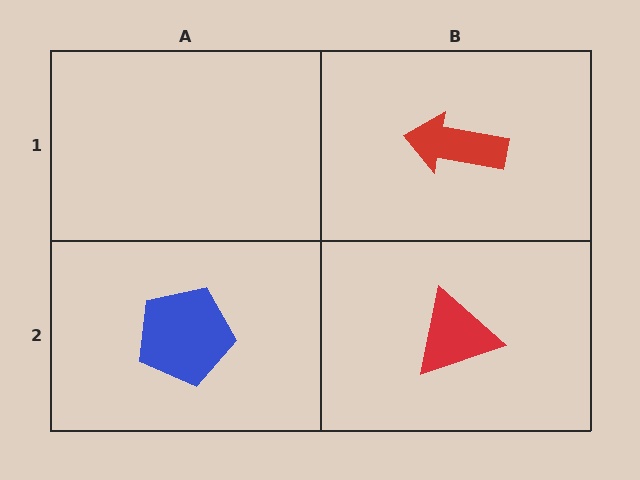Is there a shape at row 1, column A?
No, that cell is empty.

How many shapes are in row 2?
2 shapes.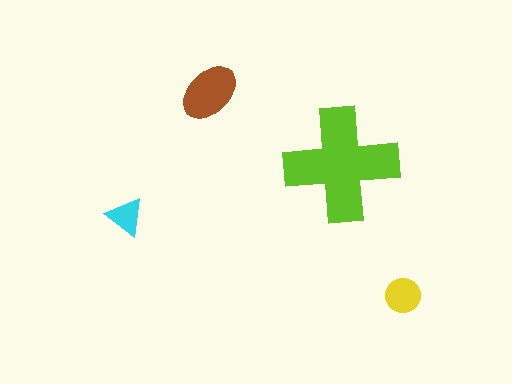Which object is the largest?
The lime cross.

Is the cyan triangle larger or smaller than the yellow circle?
Smaller.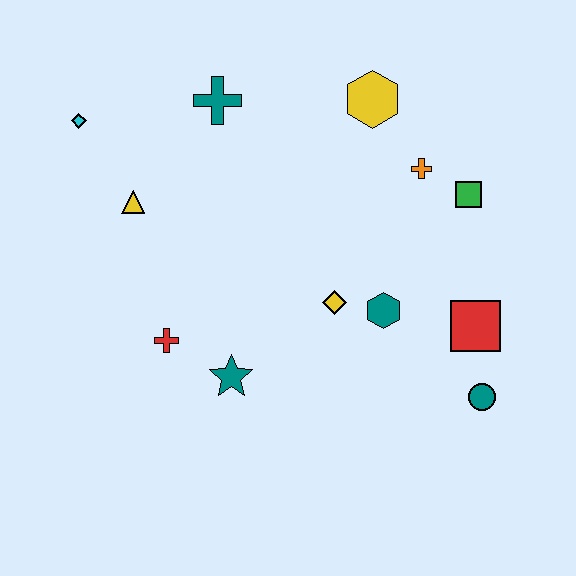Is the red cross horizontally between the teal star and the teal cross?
No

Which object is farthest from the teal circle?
The cyan diamond is farthest from the teal circle.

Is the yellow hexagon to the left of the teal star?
No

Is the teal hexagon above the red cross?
Yes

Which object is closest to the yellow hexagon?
The orange cross is closest to the yellow hexagon.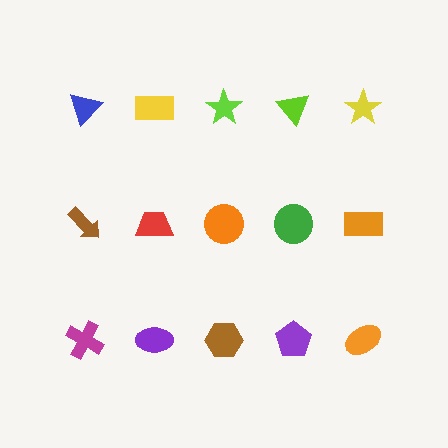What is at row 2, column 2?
A red trapezoid.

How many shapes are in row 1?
5 shapes.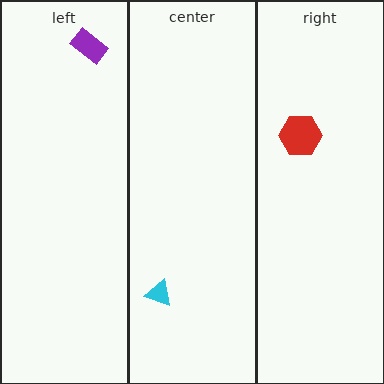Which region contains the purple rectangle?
The left region.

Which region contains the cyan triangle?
The center region.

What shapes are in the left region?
The purple rectangle.